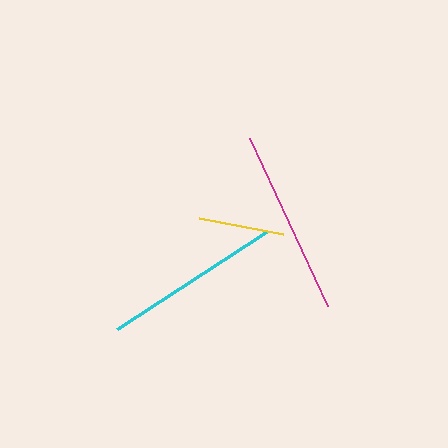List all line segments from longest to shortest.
From longest to shortest: magenta, cyan, yellow.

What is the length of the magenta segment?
The magenta segment is approximately 185 pixels long.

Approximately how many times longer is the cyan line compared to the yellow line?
The cyan line is approximately 2.1 times the length of the yellow line.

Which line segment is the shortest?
The yellow line is the shortest at approximately 86 pixels.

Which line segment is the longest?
The magenta line is the longest at approximately 185 pixels.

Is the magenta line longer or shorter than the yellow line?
The magenta line is longer than the yellow line.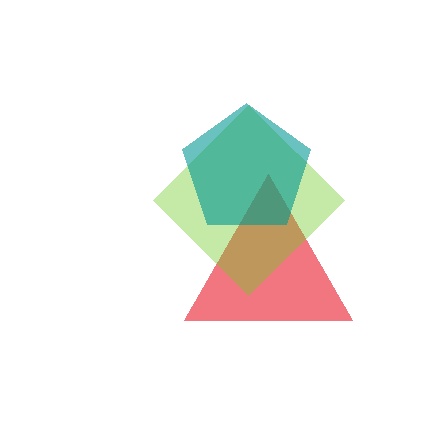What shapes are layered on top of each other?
The layered shapes are: a red triangle, a lime diamond, a teal pentagon.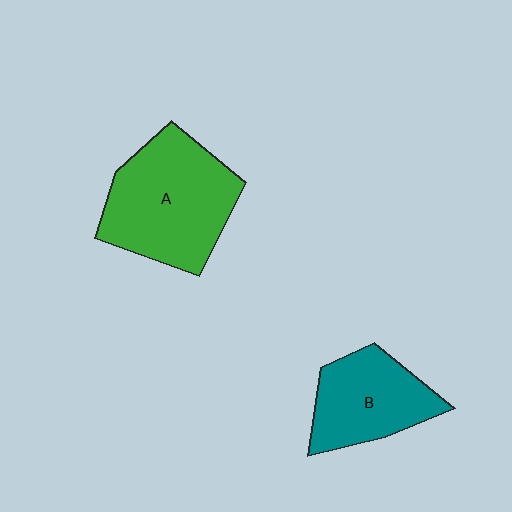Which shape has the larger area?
Shape A (green).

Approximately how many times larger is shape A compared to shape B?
Approximately 1.5 times.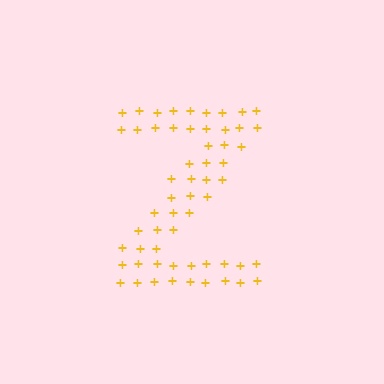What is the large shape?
The large shape is the letter Z.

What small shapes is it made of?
It is made of small plus signs.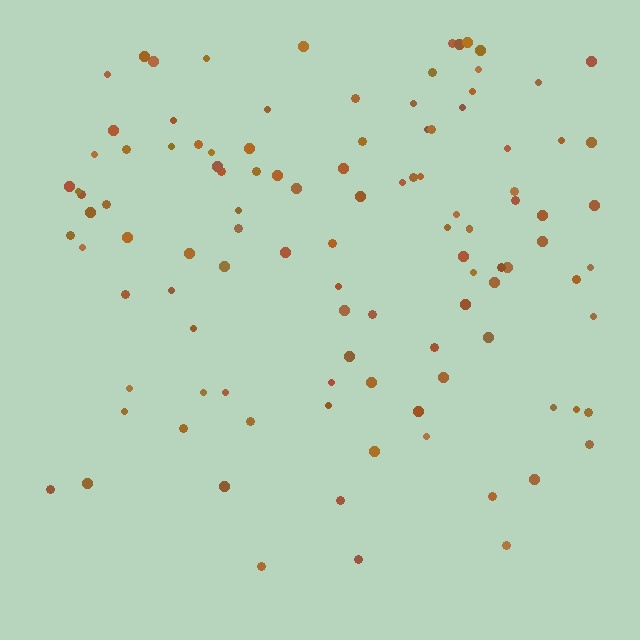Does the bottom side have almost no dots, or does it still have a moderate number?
Still a moderate number, just noticeably fewer than the top.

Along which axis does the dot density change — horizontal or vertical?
Vertical.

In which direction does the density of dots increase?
From bottom to top, with the top side densest.